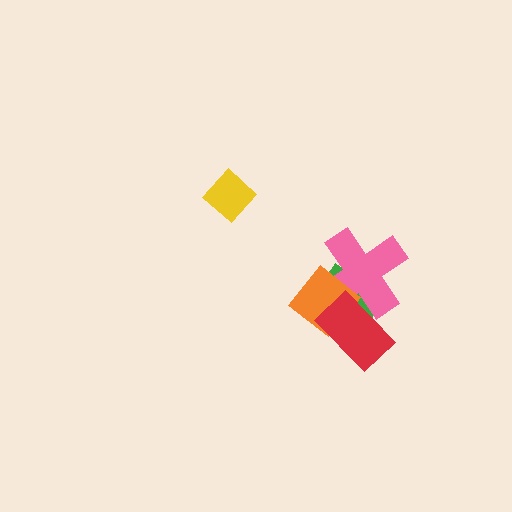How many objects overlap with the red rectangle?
3 objects overlap with the red rectangle.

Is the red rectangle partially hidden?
No, no other shape covers it.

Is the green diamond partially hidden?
Yes, it is partially covered by another shape.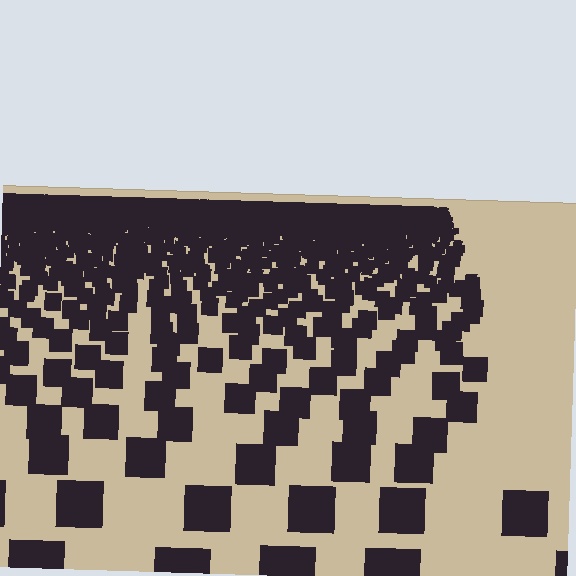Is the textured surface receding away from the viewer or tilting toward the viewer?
The surface is receding away from the viewer. Texture elements get smaller and denser toward the top.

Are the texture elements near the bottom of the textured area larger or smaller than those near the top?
Larger. Near the bottom, elements are closer to the viewer and appear at a bigger on-screen size.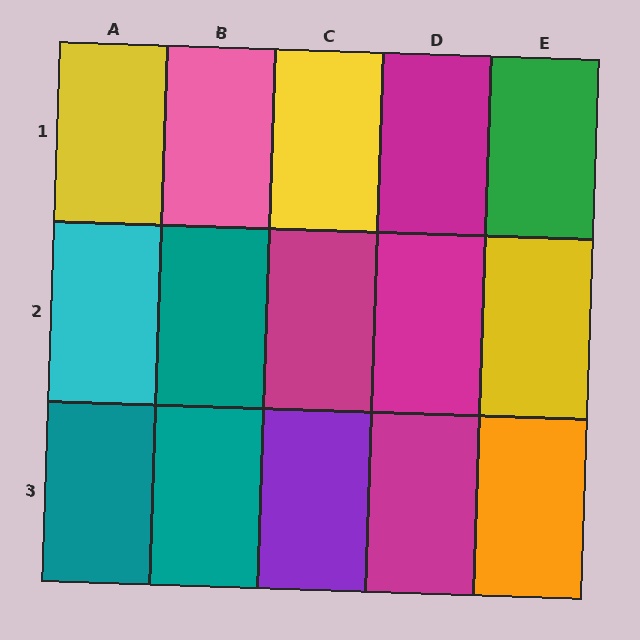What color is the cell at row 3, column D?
Magenta.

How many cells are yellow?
3 cells are yellow.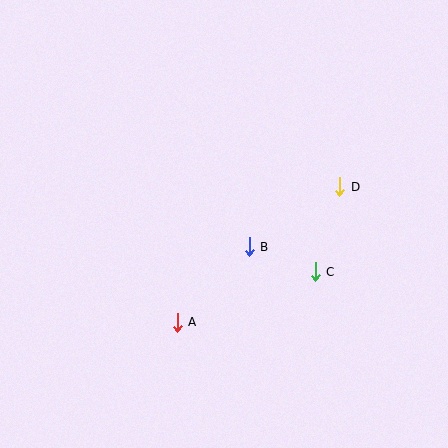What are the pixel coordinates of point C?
Point C is at (315, 272).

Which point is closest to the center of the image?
Point B at (249, 247) is closest to the center.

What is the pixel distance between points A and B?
The distance between A and B is 104 pixels.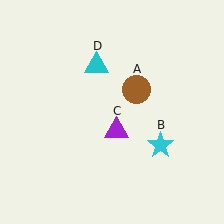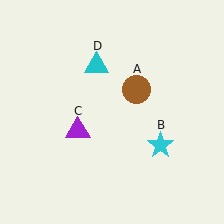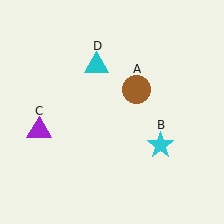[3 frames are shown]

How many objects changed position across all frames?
1 object changed position: purple triangle (object C).